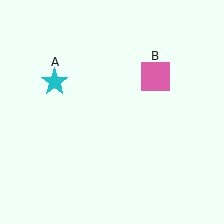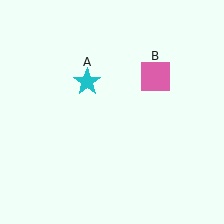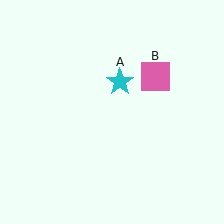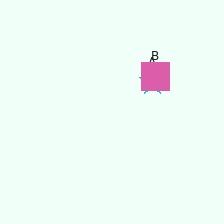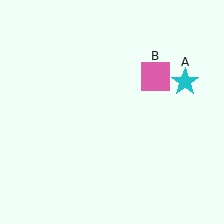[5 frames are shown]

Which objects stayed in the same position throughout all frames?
Pink square (object B) remained stationary.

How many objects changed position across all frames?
1 object changed position: cyan star (object A).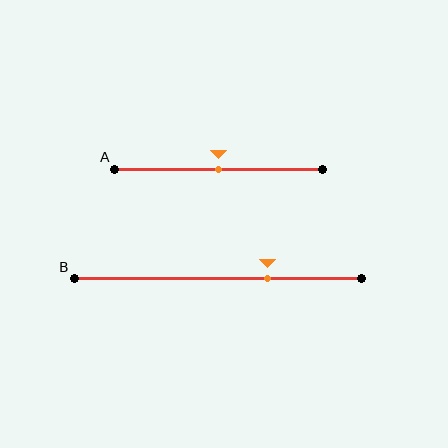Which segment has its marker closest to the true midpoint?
Segment A has its marker closest to the true midpoint.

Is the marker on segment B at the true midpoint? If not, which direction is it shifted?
No, the marker on segment B is shifted to the right by about 17% of the segment length.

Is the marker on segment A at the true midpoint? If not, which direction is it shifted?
Yes, the marker on segment A is at the true midpoint.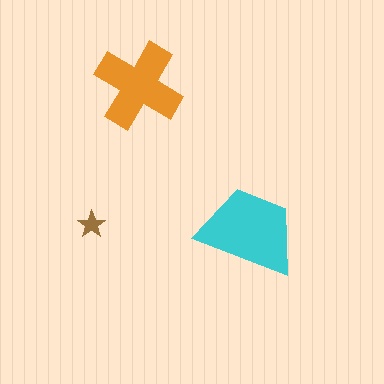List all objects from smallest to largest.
The brown star, the orange cross, the cyan trapezoid.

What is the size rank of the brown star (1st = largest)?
3rd.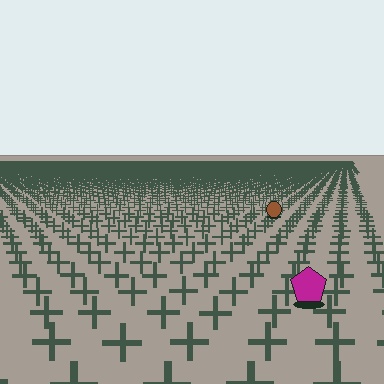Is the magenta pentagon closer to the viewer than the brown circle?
Yes. The magenta pentagon is closer — you can tell from the texture gradient: the ground texture is coarser near it.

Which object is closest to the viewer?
The magenta pentagon is closest. The texture marks near it are larger and more spread out.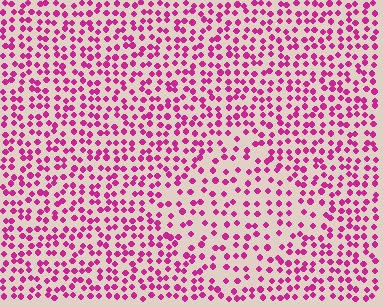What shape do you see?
I see a diamond.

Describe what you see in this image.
The image contains small magenta elements arranged at two different densities. A diamond-shaped region is visible where the elements are less densely packed than the surrounding area.